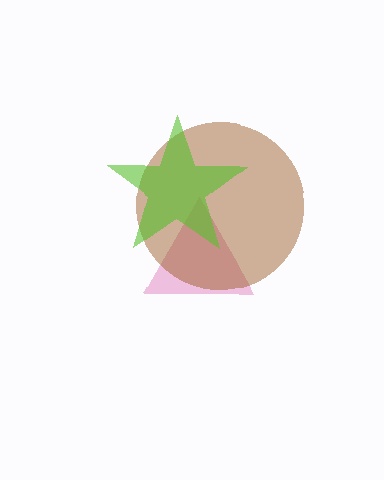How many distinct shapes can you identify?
There are 3 distinct shapes: a pink triangle, a brown circle, a lime star.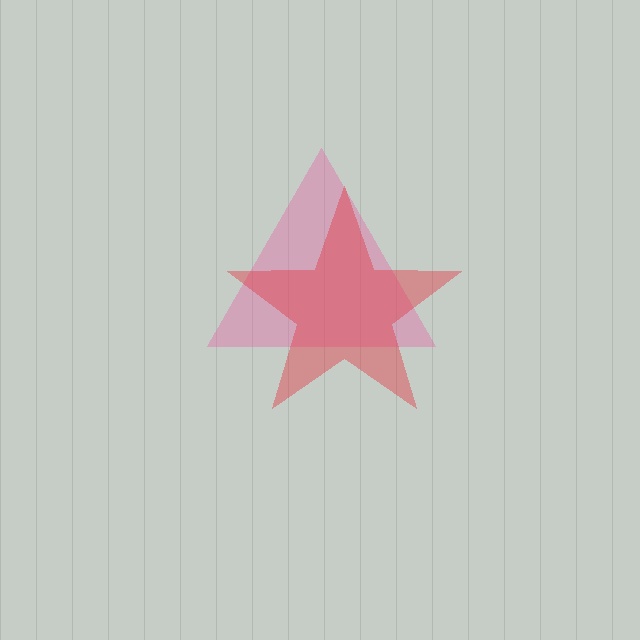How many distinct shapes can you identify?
There are 2 distinct shapes: a pink triangle, a red star.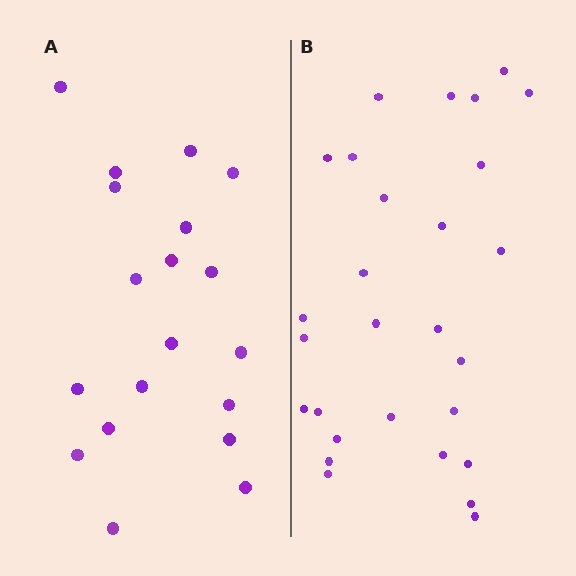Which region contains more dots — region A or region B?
Region B (the right region) has more dots.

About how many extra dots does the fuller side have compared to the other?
Region B has roughly 8 or so more dots than region A.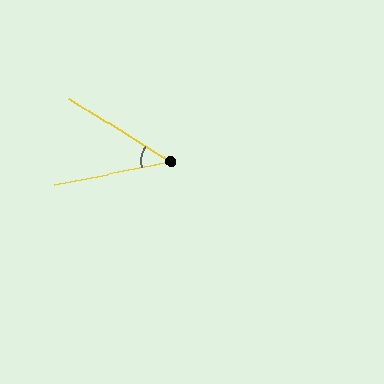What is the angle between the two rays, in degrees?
Approximately 43 degrees.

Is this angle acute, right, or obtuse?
It is acute.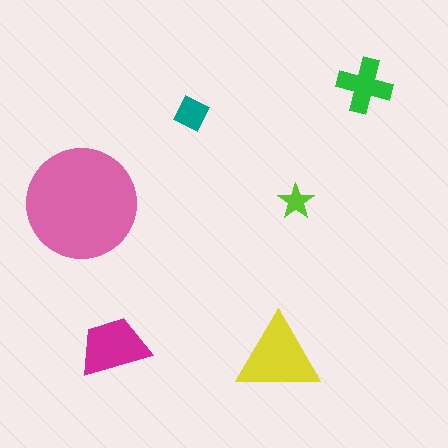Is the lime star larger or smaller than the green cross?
Smaller.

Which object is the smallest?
The lime star.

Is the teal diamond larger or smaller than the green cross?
Smaller.